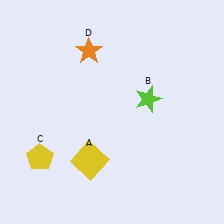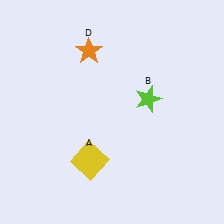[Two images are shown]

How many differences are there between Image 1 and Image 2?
There is 1 difference between the two images.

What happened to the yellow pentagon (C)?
The yellow pentagon (C) was removed in Image 2. It was in the bottom-left area of Image 1.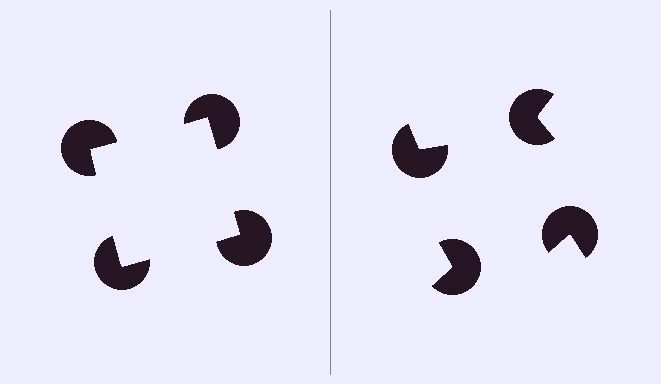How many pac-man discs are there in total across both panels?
8 — 4 on each side.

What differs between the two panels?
The pac-man discs are positioned identically on both sides; only the wedge orientations differ. On the left they align to a square; on the right they are misaligned.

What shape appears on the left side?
An illusory square.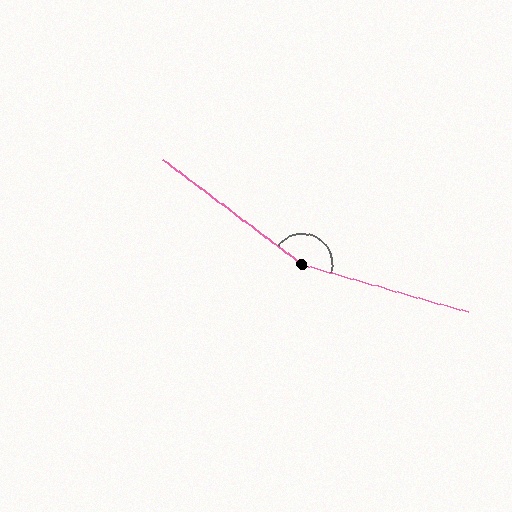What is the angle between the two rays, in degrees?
Approximately 159 degrees.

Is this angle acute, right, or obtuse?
It is obtuse.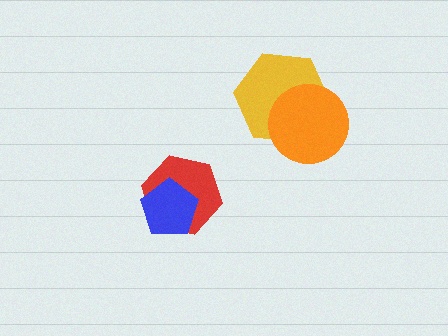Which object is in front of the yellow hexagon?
The orange circle is in front of the yellow hexagon.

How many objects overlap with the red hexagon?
1 object overlaps with the red hexagon.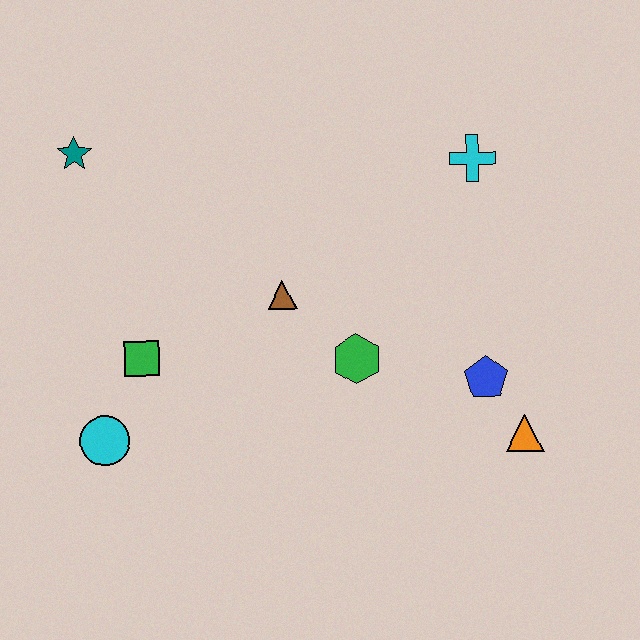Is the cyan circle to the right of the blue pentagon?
No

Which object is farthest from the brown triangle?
The orange triangle is farthest from the brown triangle.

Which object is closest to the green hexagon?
The brown triangle is closest to the green hexagon.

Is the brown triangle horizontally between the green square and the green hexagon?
Yes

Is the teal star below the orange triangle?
No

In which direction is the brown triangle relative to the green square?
The brown triangle is to the right of the green square.